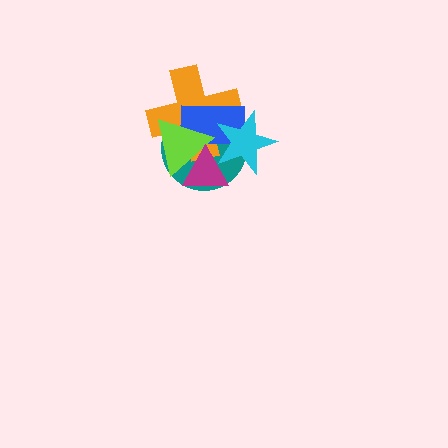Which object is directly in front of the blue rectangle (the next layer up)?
The lime triangle is directly in front of the blue rectangle.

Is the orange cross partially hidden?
Yes, it is partially covered by another shape.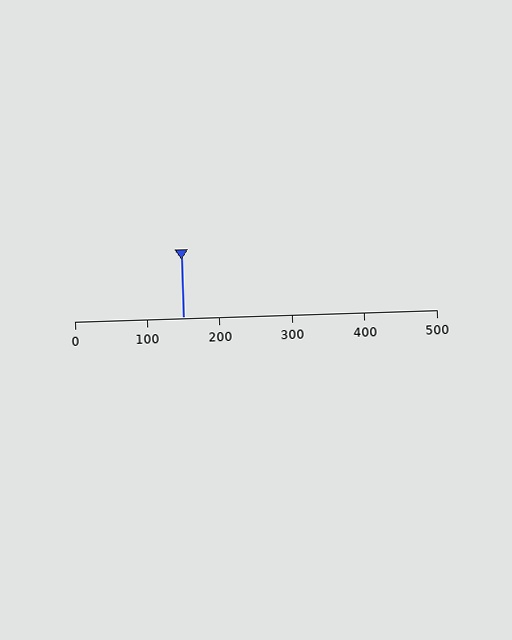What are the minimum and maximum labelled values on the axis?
The axis runs from 0 to 500.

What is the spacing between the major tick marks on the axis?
The major ticks are spaced 100 apart.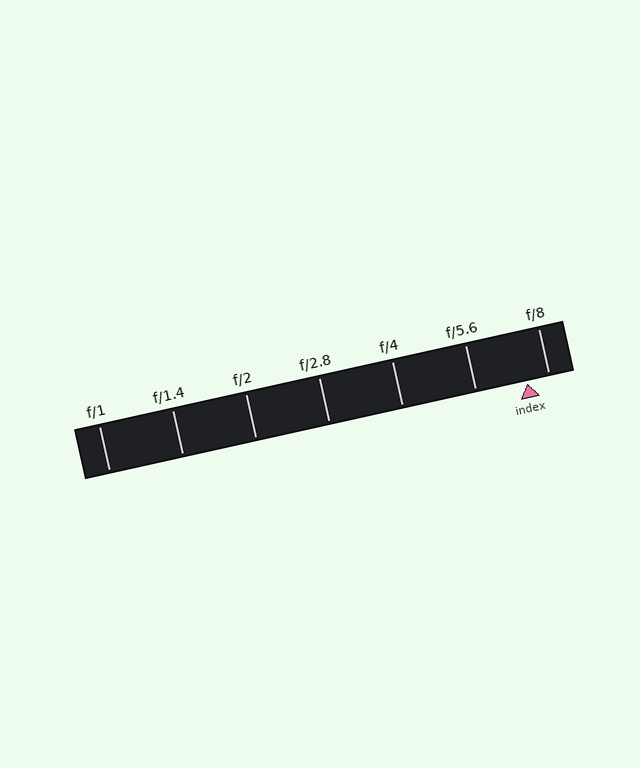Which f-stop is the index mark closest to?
The index mark is closest to f/8.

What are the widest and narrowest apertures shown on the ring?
The widest aperture shown is f/1 and the narrowest is f/8.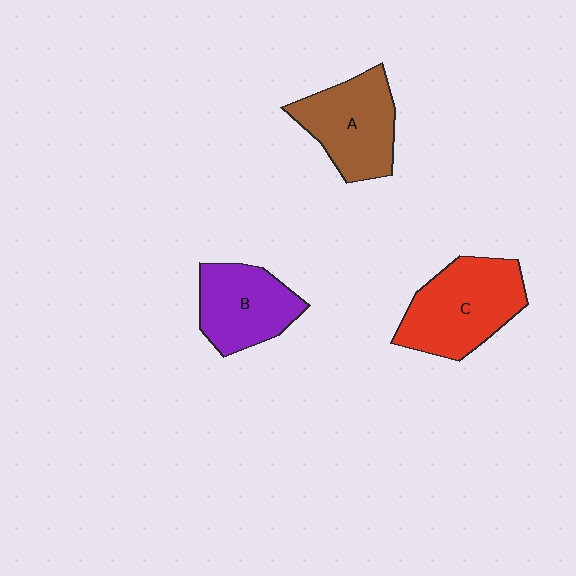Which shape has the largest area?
Shape C (red).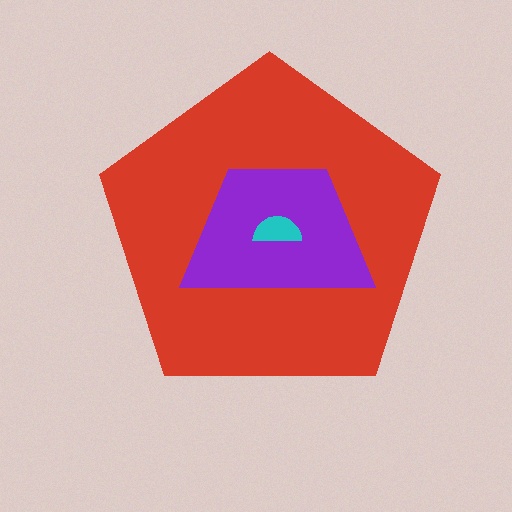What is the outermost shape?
The red pentagon.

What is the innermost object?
The cyan semicircle.